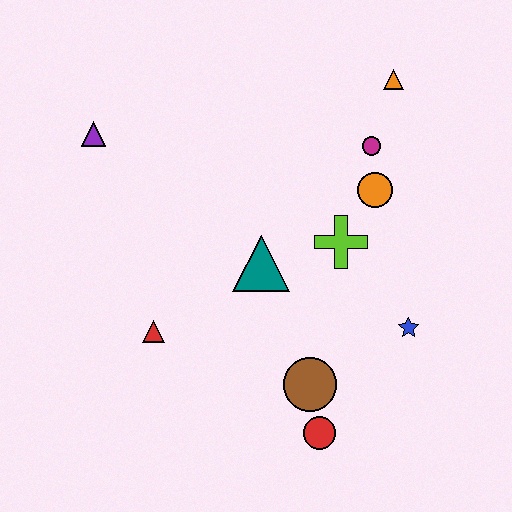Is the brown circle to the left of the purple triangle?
No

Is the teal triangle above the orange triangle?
No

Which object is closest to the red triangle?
The teal triangle is closest to the red triangle.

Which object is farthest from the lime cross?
The purple triangle is farthest from the lime cross.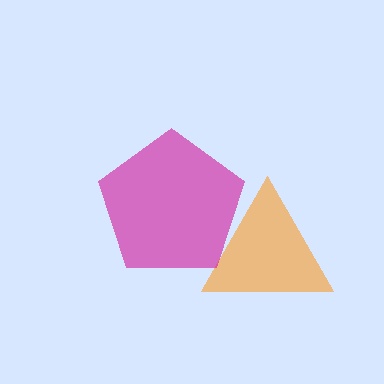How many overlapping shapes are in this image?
There are 2 overlapping shapes in the image.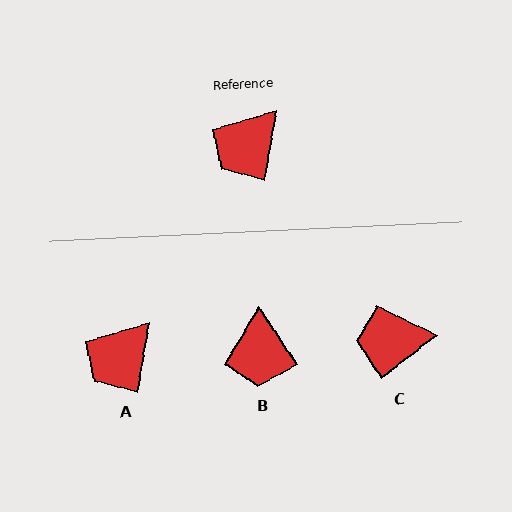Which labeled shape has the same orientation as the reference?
A.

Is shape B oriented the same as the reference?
No, it is off by about 43 degrees.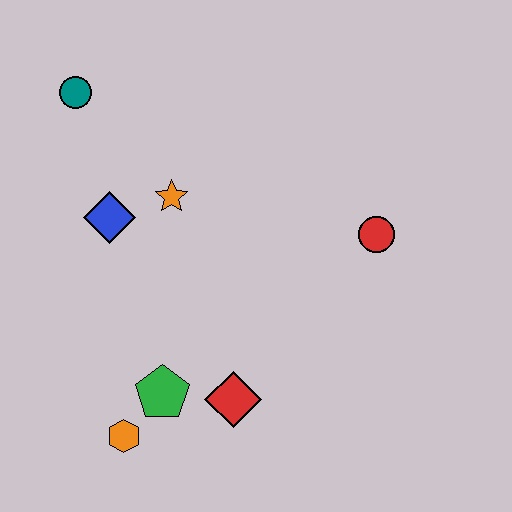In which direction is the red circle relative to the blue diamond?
The red circle is to the right of the blue diamond.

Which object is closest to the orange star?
The blue diamond is closest to the orange star.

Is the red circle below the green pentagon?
No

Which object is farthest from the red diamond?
The teal circle is farthest from the red diamond.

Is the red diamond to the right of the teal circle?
Yes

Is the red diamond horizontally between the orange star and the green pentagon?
No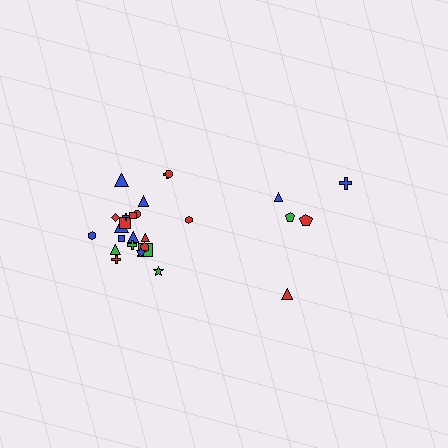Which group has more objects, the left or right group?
The left group.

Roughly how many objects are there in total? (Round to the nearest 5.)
Roughly 25 objects in total.